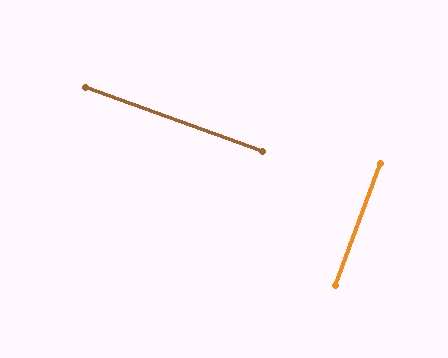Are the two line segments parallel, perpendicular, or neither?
Perpendicular — they meet at approximately 90°.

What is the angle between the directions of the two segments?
Approximately 90 degrees.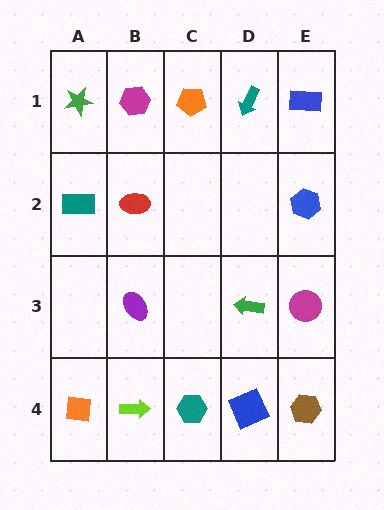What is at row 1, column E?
A blue rectangle.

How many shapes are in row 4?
5 shapes.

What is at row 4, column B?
A lime arrow.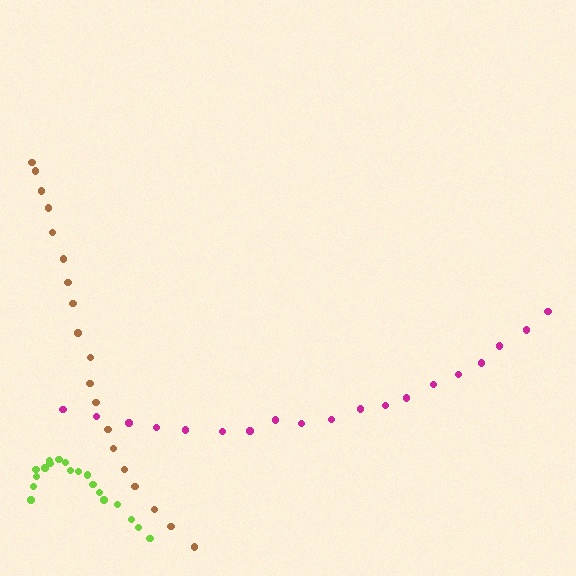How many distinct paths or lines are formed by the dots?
There are 3 distinct paths.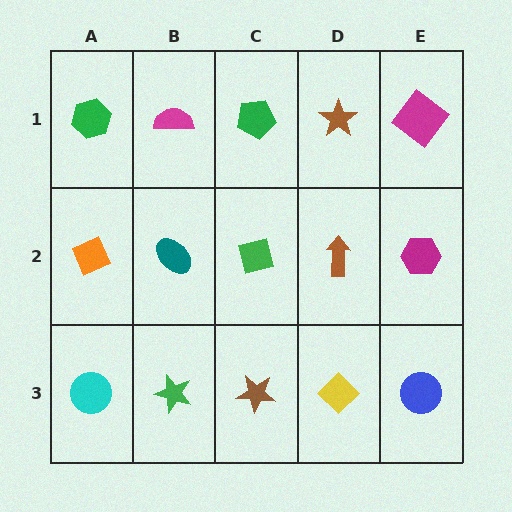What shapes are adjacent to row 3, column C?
A green diamond (row 2, column C), a green star (row 3, column B), a yellow diamond (row 3, column D).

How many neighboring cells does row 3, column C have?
3.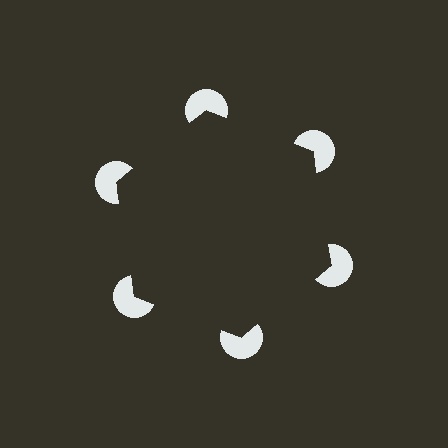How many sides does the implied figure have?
6 sides.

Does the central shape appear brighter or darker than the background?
It typically appears slightly darker than the background, even though no actual brightness change is drawn.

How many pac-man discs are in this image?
There are 6 — one at each vertex of the illusory hexagon.